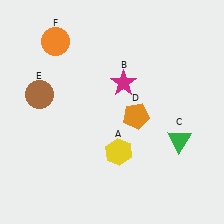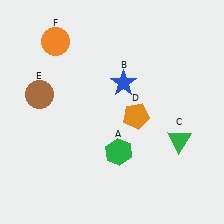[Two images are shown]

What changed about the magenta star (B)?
In Image 1, B is magenta. In Image 2, it changed to blue.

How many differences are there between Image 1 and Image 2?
There are 2 differences between the two images.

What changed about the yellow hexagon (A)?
In Image 1, A is yellow. In Image 2, it changed to green.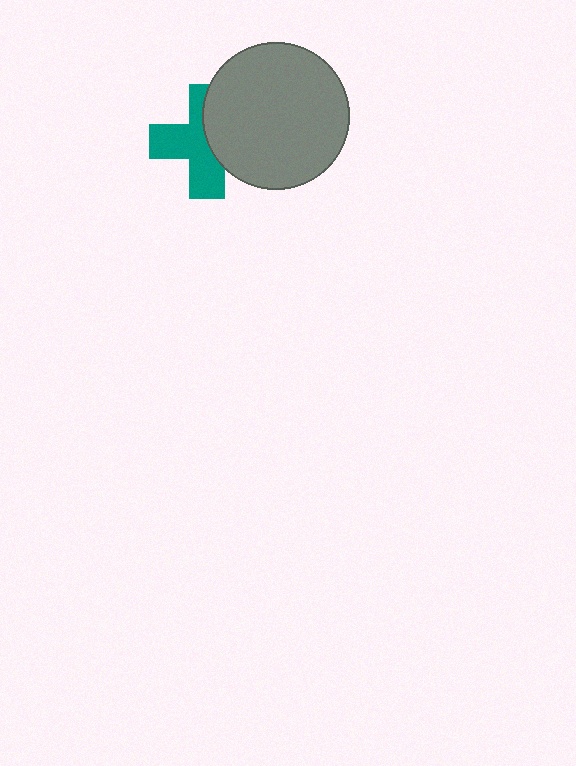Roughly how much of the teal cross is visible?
About half of it is visible (roughly 57%).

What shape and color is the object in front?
The object in front is a gray circle.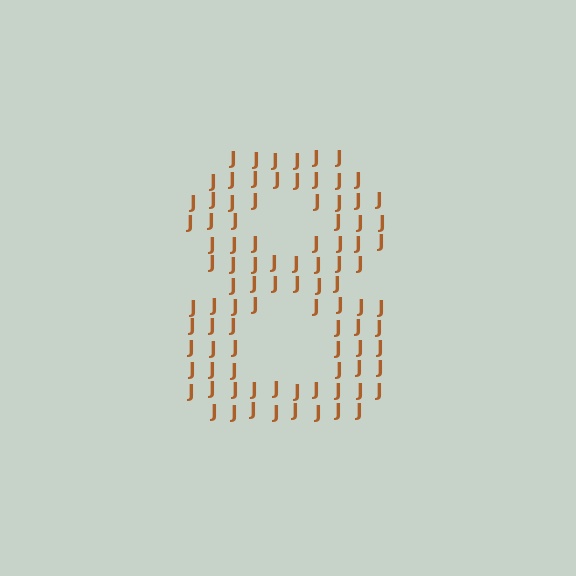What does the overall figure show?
The overall figure shows the digit 8.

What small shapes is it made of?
It is made of small letter J's.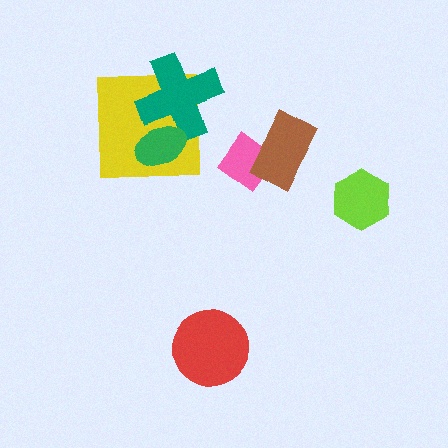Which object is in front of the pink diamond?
The brown rectangle is in front of the pink diamond.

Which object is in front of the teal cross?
The green ellipse is in front of the teal cross.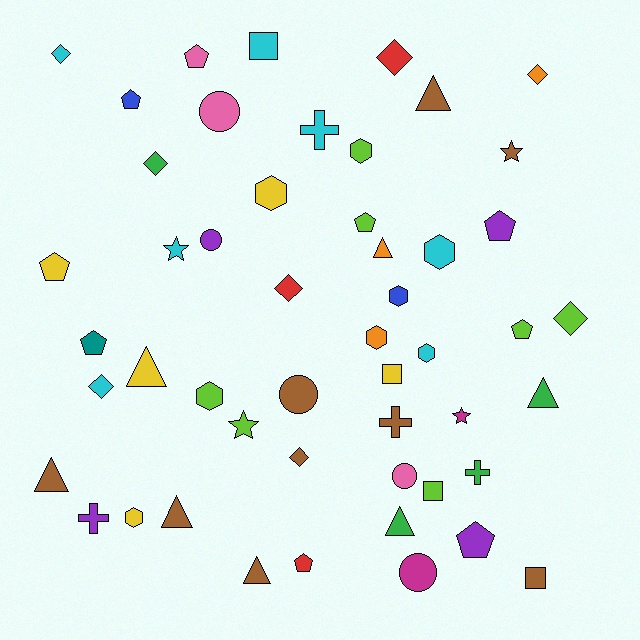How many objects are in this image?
There are 50 objects.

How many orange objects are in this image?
There are 3 orange objects.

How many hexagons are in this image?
There are 8 hexagons.